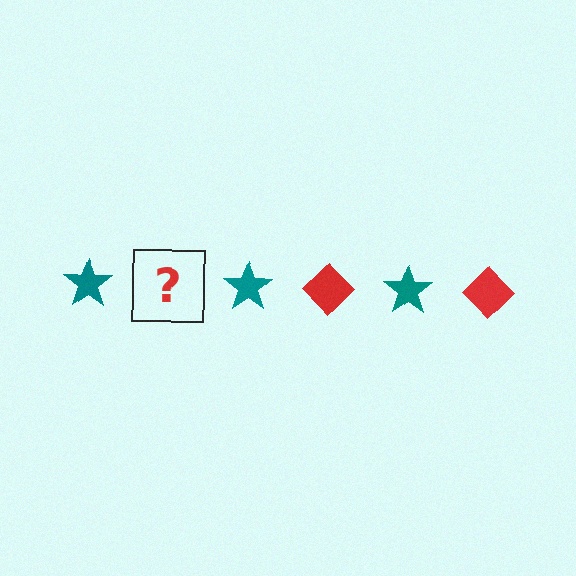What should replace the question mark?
The question mark should be replaced with a red diamond.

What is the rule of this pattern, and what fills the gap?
The rule is that the pattern alternates between teal star and red diamond. The gap should be filled with a red diamond.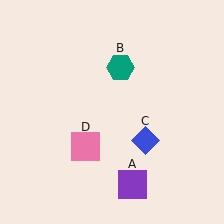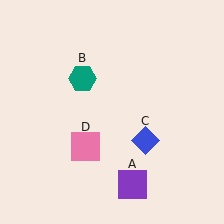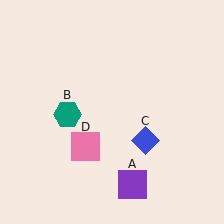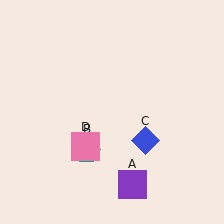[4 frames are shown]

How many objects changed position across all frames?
1 object changed position: teal hexagon (object B).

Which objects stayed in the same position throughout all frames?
Purple square (object A) and blue diamond (object C) and pink square (object D) remained stationary.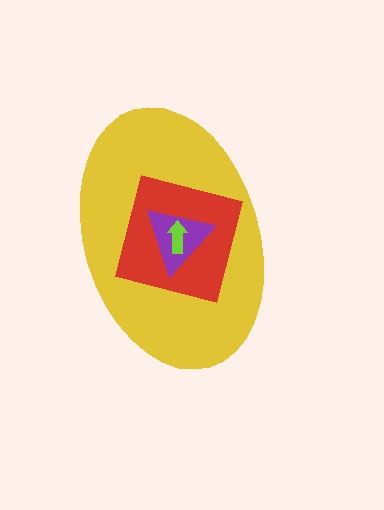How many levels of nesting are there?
4.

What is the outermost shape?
The yellow ellipse.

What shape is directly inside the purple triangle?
The lime arrow.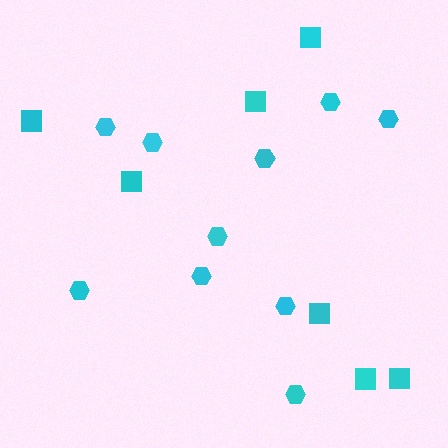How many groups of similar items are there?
There are 2 groups: one group of squares (7) and one group of hexagons (10).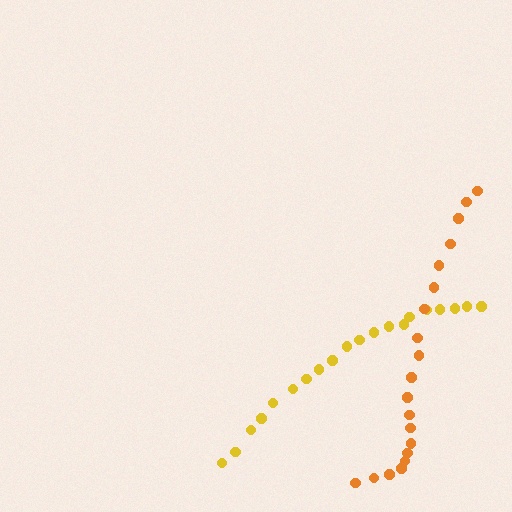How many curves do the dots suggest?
There are 2 distinct paths.